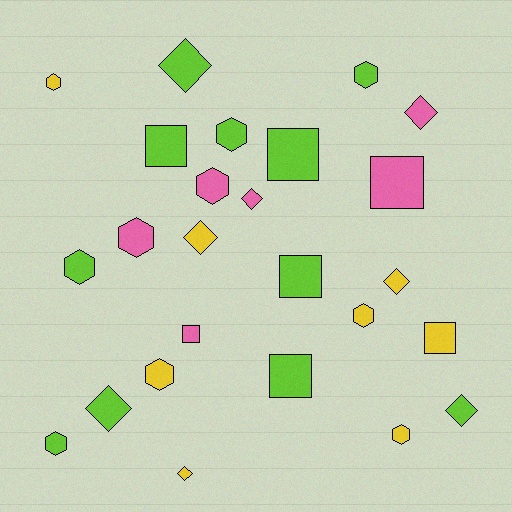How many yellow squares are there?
There is 1 yellow square.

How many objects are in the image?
There are 25 objects.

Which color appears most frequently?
Lime, with 11 objects.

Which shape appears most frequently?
Hexagon, with 10 objects.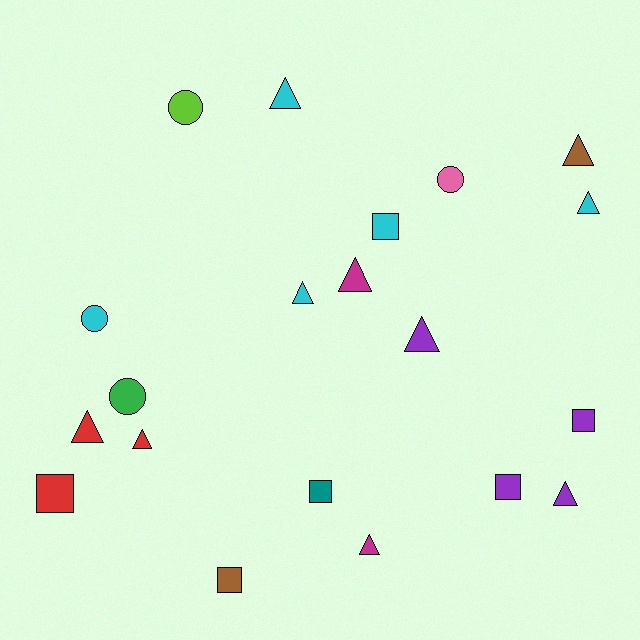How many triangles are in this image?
There are 10 triangles.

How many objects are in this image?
There are 20 objects.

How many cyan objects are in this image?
There are 5 cyan objects.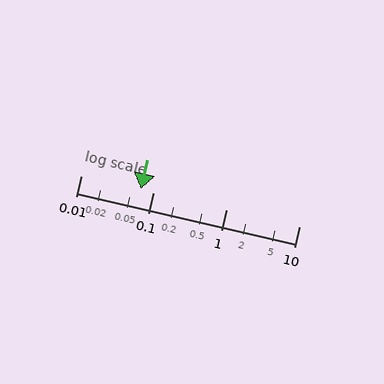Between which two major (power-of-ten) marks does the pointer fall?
The pointer is between 0.01 and 0.1.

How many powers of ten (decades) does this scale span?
The scale spans 3 decades, from 0.01 to 10.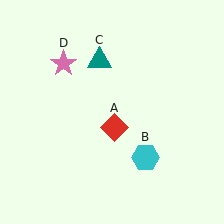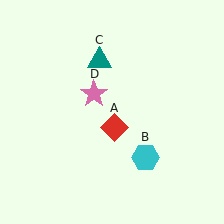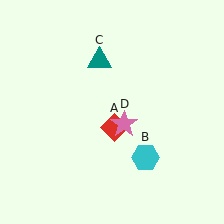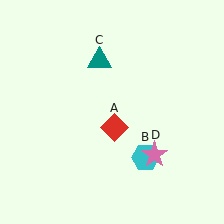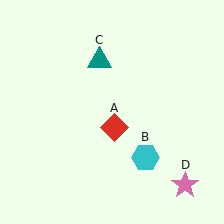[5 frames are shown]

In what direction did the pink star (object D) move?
The pink star (object D) moved down and to the right.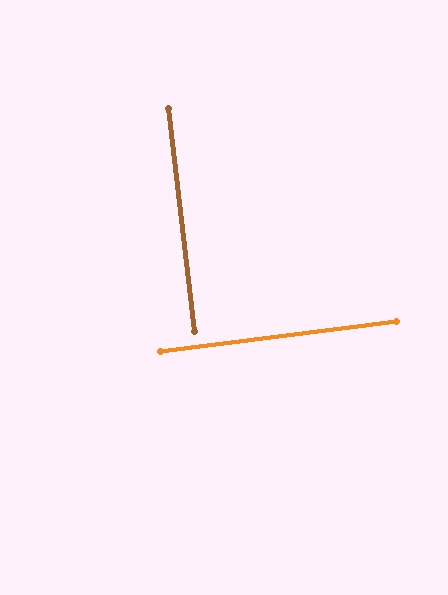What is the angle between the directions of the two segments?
Approximately 89 degrees.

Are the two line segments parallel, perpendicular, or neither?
Perpendicular — they meet at approximately 89°.